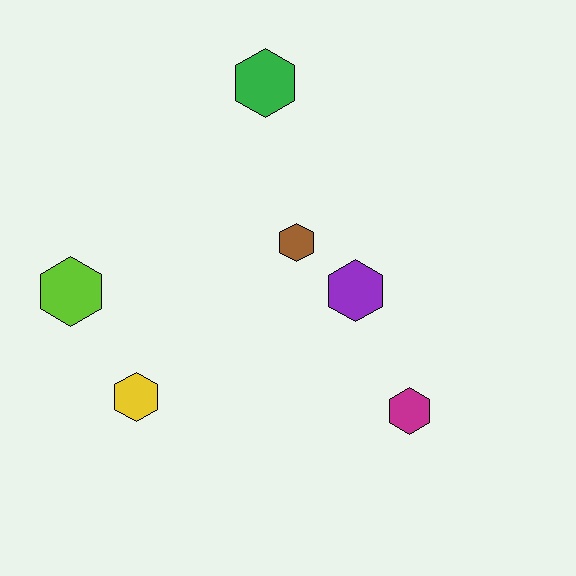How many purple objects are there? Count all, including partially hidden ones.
There is 1 purple object.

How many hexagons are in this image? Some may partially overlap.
There are 6 hexagons.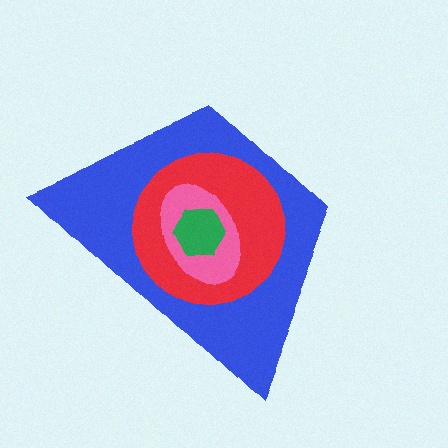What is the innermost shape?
The green hexagon.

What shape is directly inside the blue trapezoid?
The red circle.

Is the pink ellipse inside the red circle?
Yes.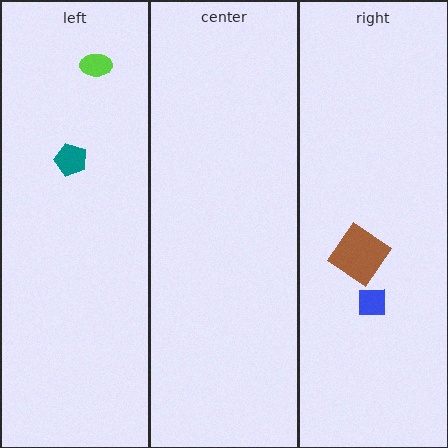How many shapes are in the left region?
2.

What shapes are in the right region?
The blue square, the brown diamond.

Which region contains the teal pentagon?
The left region.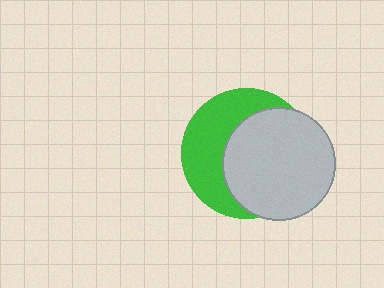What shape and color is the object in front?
The object in front is a light gray circle.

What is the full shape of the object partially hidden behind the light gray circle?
The partially hidden object is a green circle.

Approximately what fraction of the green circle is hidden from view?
Roughly 56% of the green circle is hidden behind the light gray circle.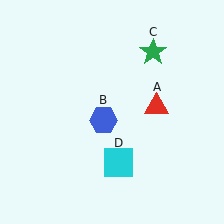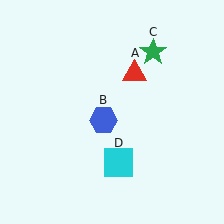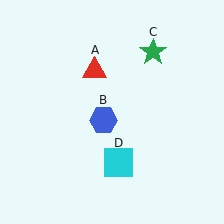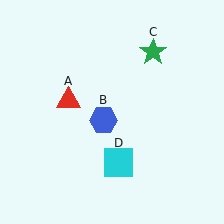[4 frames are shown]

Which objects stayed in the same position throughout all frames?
Blue hexagon (object B) and green star (object C) and cyan square (object D) remained stationary.